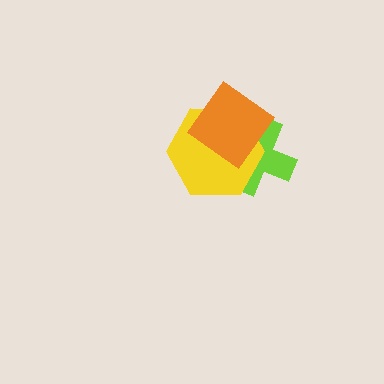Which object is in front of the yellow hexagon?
The orange diamond is in front of the yellow hexagon.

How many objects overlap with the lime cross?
2 objects overlap with the lime cross.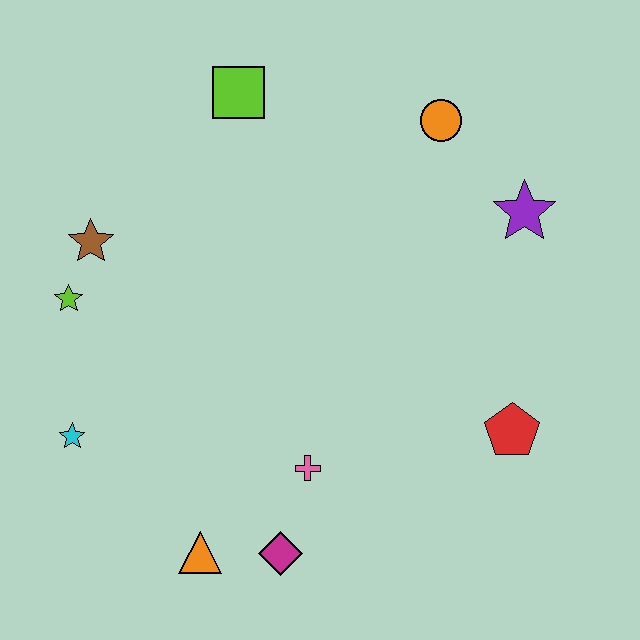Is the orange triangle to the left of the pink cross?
Yes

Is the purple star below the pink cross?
No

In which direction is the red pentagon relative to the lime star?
The red pentagon is to the right of the lime star.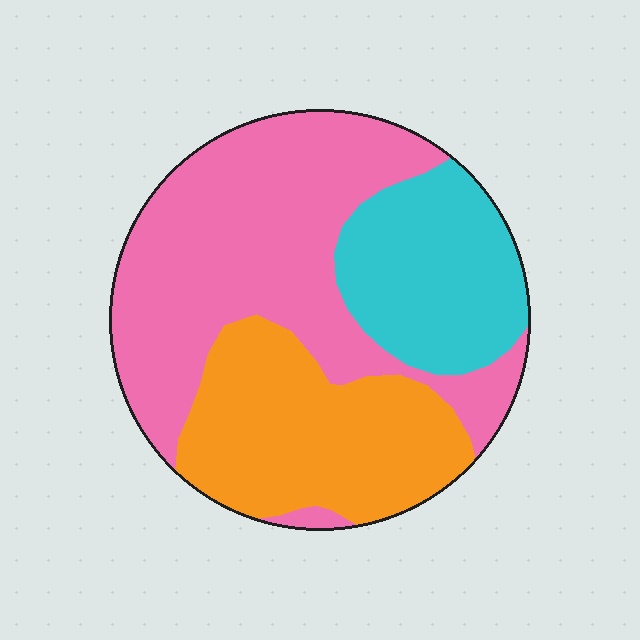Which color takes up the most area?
Pink, at roughly 50%.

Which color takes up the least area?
Cyan, at roughly 20%.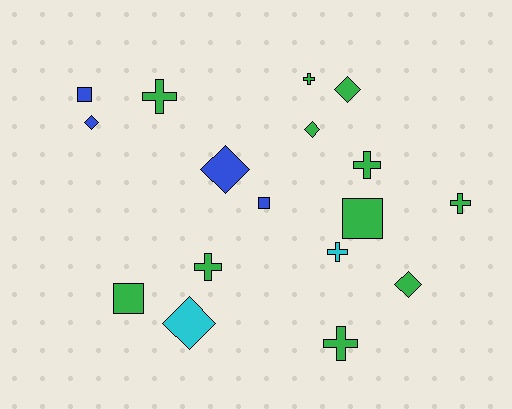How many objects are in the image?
There are 17 objects.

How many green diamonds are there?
There are 3 green diamonds.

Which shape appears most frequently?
Cross, with 7 objects.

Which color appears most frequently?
Green, with 11 objects.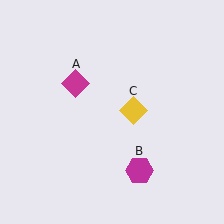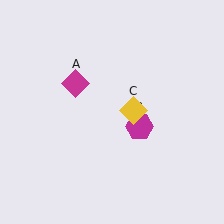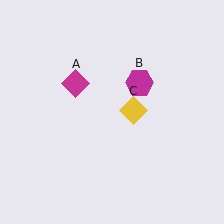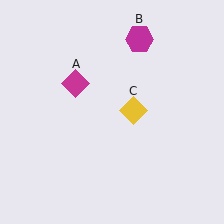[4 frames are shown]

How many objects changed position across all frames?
1 object changed position: magenta hexagon (object B).